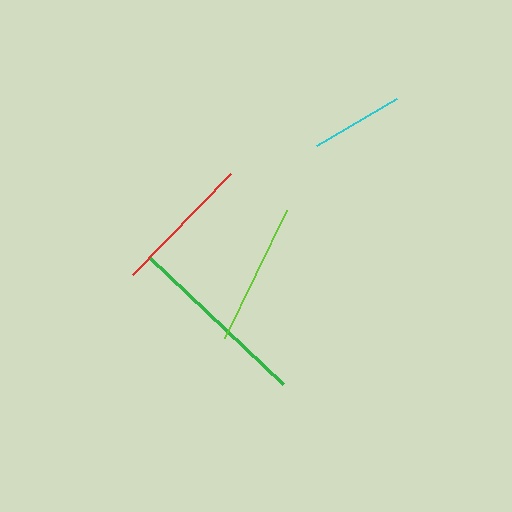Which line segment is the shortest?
The cyan line is the shortest at approximately 92 pixels.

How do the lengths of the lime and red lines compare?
The lime and red lines are approximately the same length.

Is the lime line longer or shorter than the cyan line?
The lime line is longer than the cyan line.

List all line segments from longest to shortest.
From longest to shortest: green, lime, red, cyan.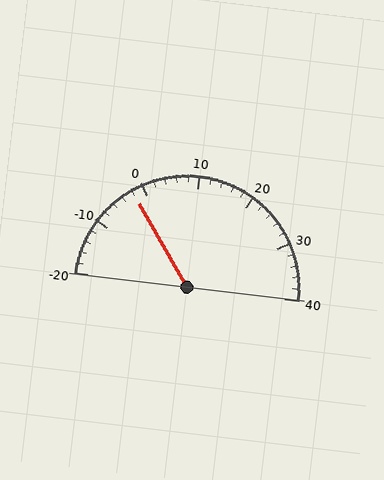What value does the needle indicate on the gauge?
The needle indicates approximately -2.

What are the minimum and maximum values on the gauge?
The gauge ranges from -20 to 40.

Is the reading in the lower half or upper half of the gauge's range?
The reading is in the lower half of the range (-20 to 40).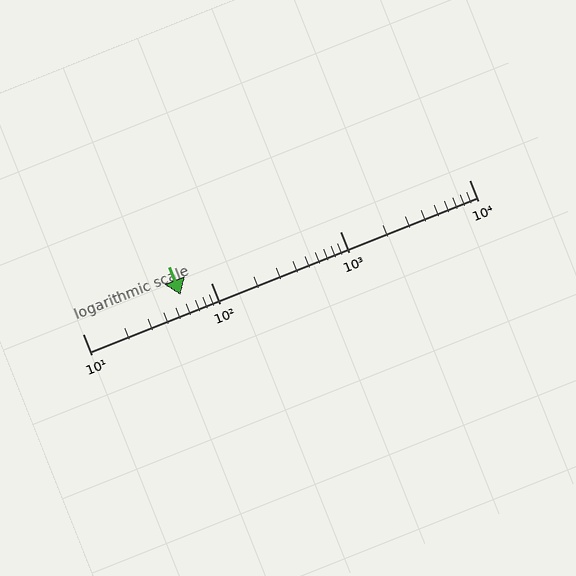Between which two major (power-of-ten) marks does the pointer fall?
The pointer is between 10 and 100.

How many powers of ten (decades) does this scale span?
The scale spans 3 decades, from 10 to 10000.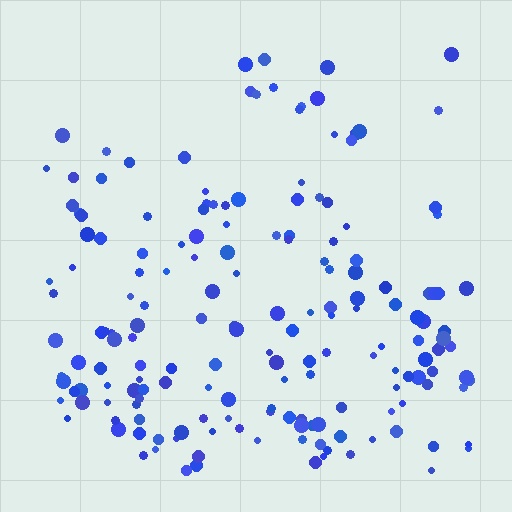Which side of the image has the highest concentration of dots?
The bottom.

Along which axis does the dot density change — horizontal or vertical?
Vertical.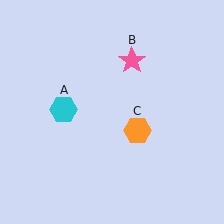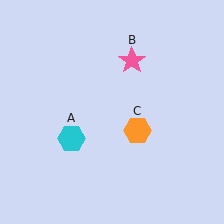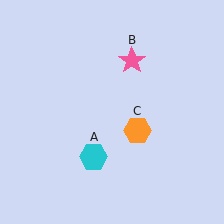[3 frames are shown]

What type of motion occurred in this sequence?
The cyan hexagon (object A) rotated counterclockwise around the center of the scene.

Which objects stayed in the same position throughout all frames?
Pink star (object B) and orange hexagon (object C) remained stationary.